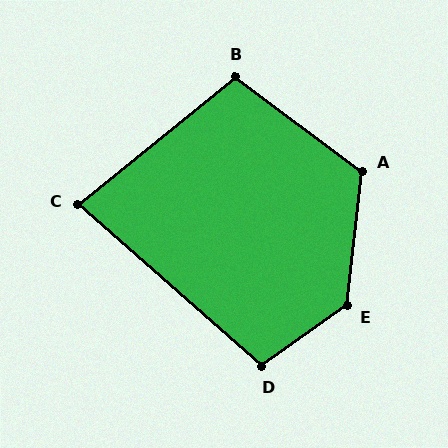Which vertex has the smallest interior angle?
C, at approximately 80 degrees.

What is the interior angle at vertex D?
Approximately 103 degrees (obtuse).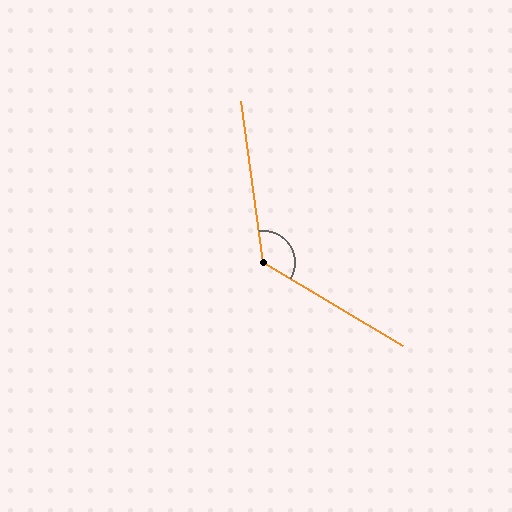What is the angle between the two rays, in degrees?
Approximately 129 degrees.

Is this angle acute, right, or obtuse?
It is obtuse.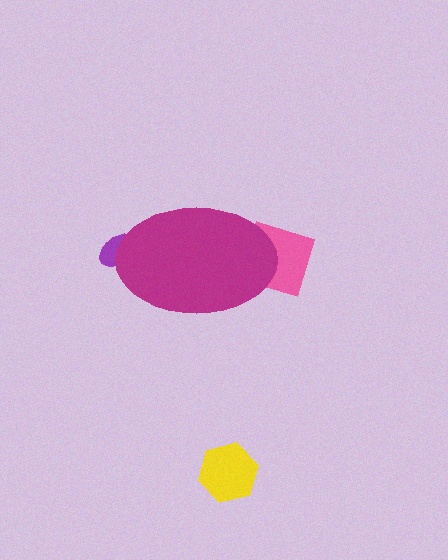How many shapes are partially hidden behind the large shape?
2 shapes are partially hidden.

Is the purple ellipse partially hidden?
Yes, the purple ellipse is partially hidden behind the magenta ellipse.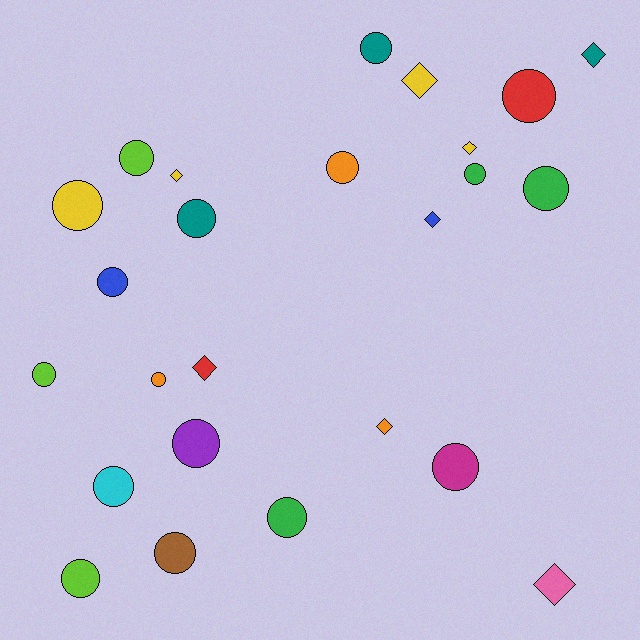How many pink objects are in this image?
There is 1 pink object.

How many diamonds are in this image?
There are 8 diamonds.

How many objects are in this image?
There are 25 objects.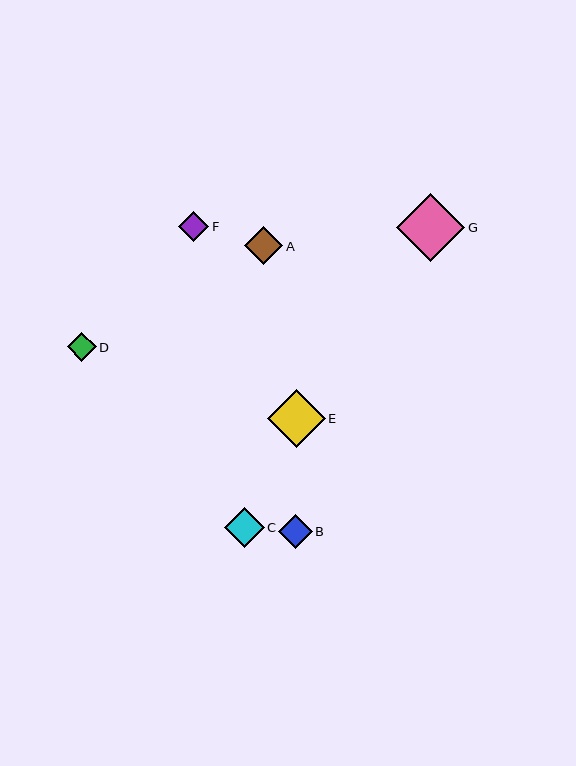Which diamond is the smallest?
Diamond D is the smallest with a size of approximately 28 pixels.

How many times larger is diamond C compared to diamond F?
Diamond C is approximately 1.3 times the size of diamond F.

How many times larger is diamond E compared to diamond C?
Diamond E is approximately 1.5 times the size of diamond C.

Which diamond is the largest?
Diamond G is the largest with a size of approximately 68 pixels.